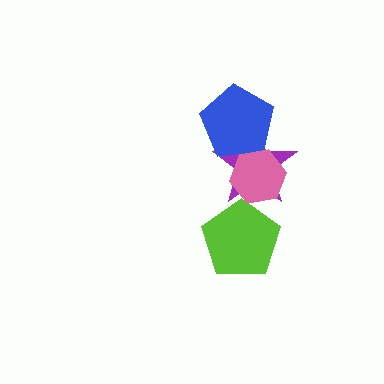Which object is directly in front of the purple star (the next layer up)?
The lime pentagon is directly in front of the purple star.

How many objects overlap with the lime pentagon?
1 object overlaps with the lime pentagon.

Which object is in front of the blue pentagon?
The pink hexagon is in front of the blue pentagon.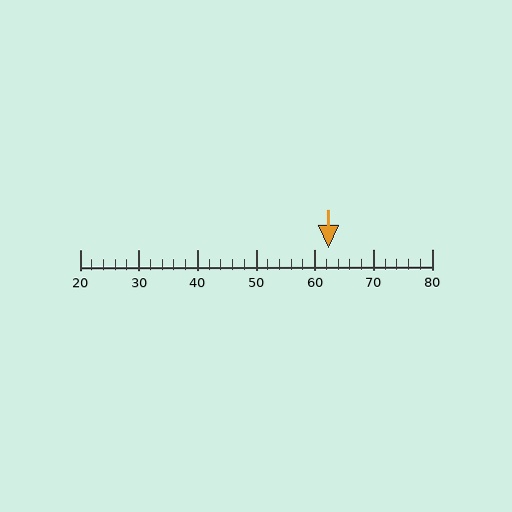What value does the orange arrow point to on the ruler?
The orange arrow points to approximately 62.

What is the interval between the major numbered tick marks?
The major tick marks are spaced 10 units apart.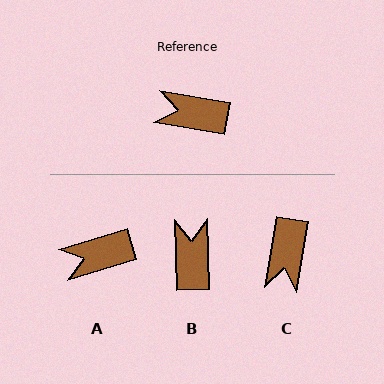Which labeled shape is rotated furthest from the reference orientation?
C, about 90 degrees away.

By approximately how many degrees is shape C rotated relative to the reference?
Approximately 90 degrees counter-clockwise.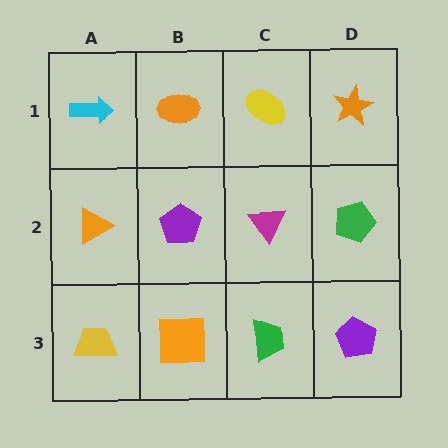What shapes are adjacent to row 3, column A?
An orange triangle (row 2, column A), an orange square (row 3, column B).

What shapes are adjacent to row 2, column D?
An orange star (row 1, column D), a purple pentagon (row 3, column D), a magenta triangle (row 2, column C).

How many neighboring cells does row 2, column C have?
4.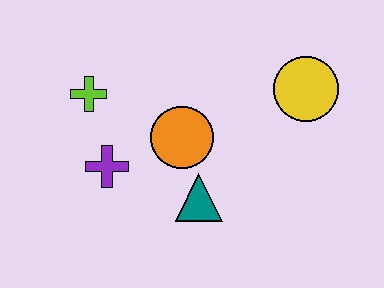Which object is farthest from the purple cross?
The yellow circle is farthest from the purple cross.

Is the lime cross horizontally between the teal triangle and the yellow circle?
No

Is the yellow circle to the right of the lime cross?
Yes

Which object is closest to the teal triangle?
The orange circle is closest to the teal triangle.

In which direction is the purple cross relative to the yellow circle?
The purple cross is to the left of the yellow circle.